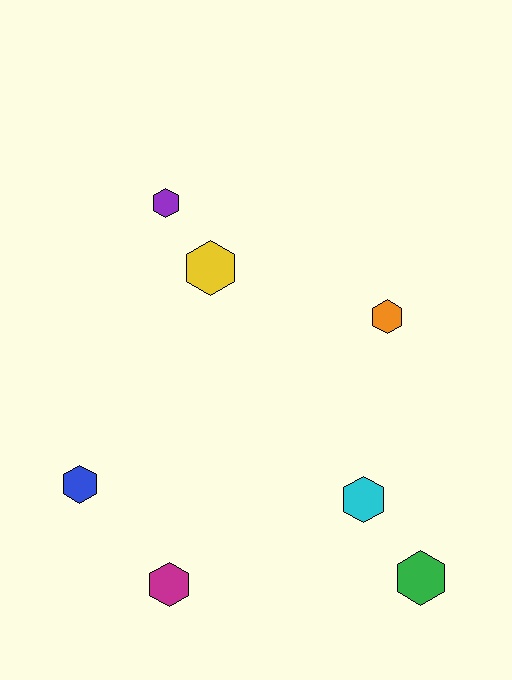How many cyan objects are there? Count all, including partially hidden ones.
There is 1 cyan object.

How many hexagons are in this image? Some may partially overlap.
There are 7 hexagons.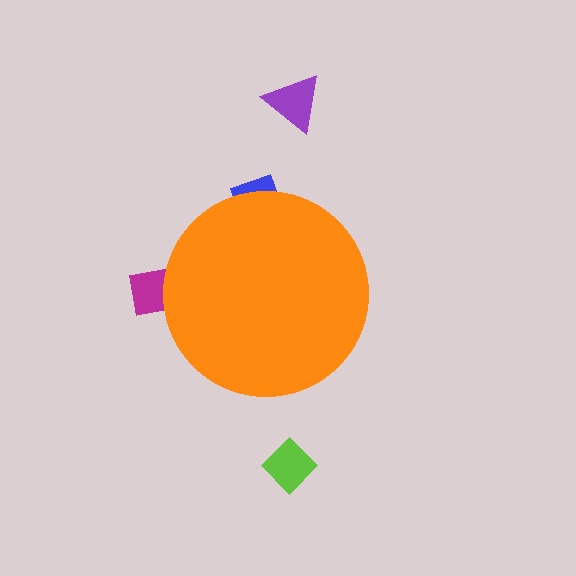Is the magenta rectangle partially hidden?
Yes, the magenta rectangle is partially hidden behind the orange circle.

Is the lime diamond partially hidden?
No, the lime diamond is fully visible.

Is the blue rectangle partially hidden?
Yes, the blue rectangle is partially hidden behind the orange circle.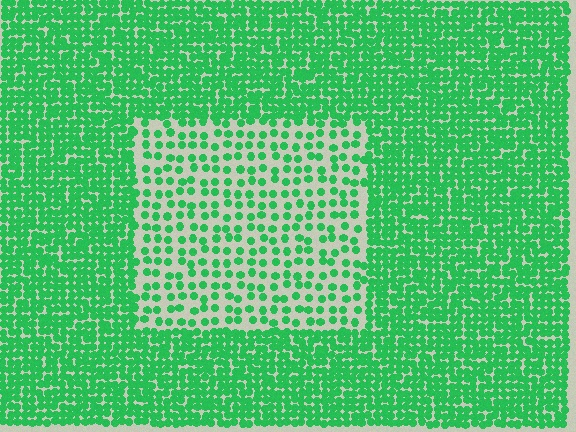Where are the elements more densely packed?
The elements are more densely packed outside the rectangle boundary.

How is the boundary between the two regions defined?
The boundary is defined by a change in element density (approximately 2.4x ratio). All elements are the same color, size, and shape.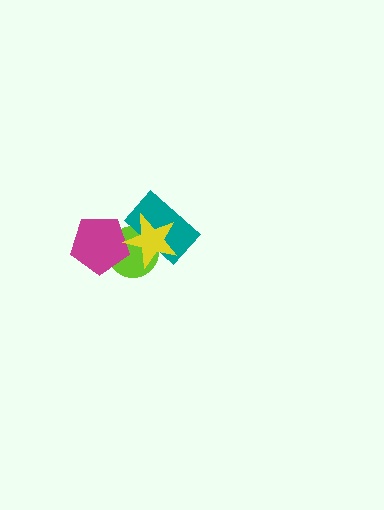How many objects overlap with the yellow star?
3 objects overlap with the yellow star.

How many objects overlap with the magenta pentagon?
2 objects overlap with the magenta pentagon.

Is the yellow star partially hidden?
No, no other shape covers it.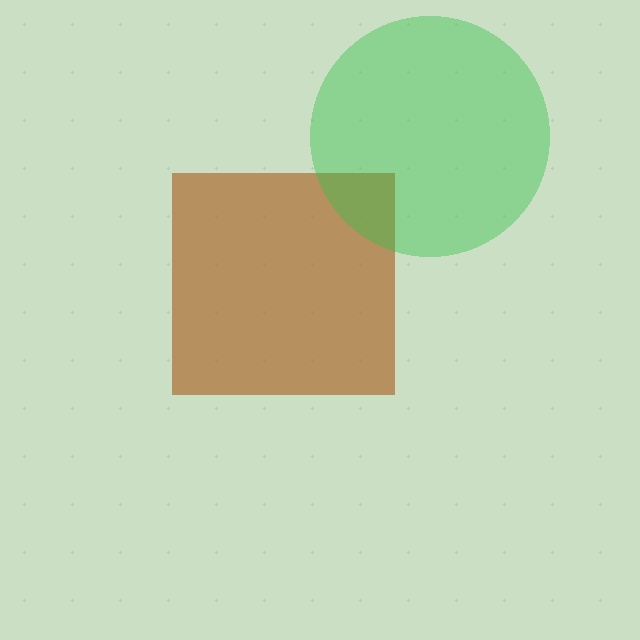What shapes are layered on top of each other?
The layered shapes are: a brown square, a green circle.